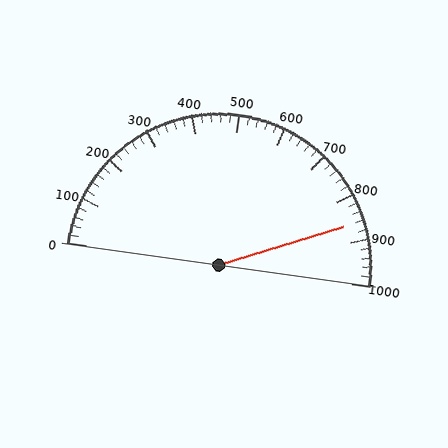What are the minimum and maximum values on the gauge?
The gauge ranges from 0 to 1000.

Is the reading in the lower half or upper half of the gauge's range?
The reading is in the upper half of the range (0 to 1000).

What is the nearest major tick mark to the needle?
The nearest major tick mark is 900.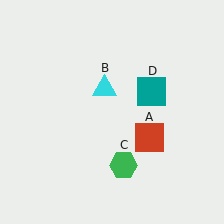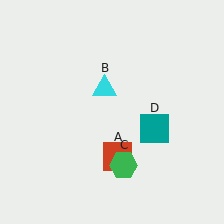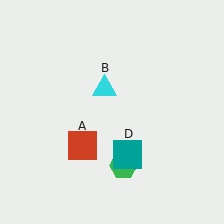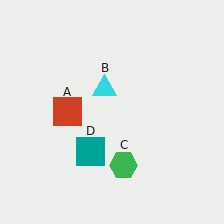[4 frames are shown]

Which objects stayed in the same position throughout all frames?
Cyan triangle (object B) and green hexagon (object C) remained stationary.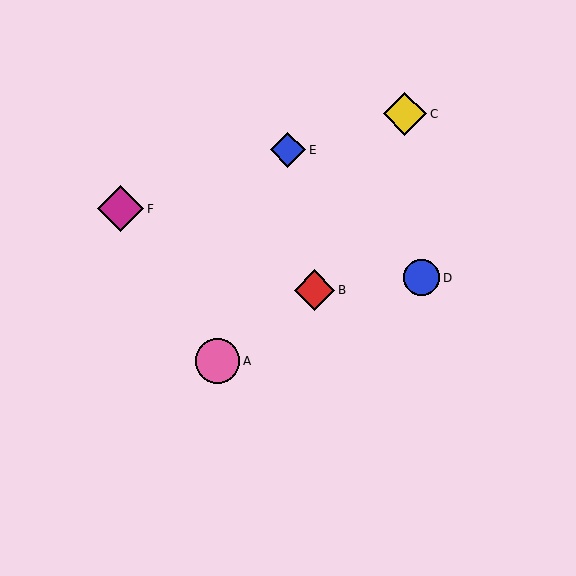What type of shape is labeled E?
Shape E is a blue diamond.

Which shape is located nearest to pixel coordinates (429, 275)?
The blue circle (labeled D) at (422, 278) is nearest to that location.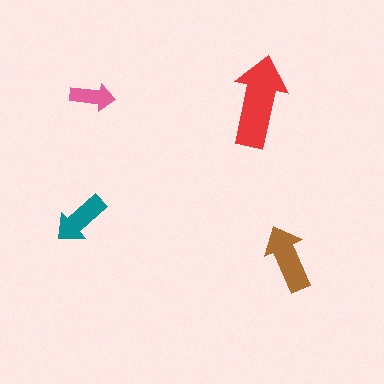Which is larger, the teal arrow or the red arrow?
The red one.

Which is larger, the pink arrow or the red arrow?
The red one.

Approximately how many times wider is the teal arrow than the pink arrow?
About 1.5 times wider.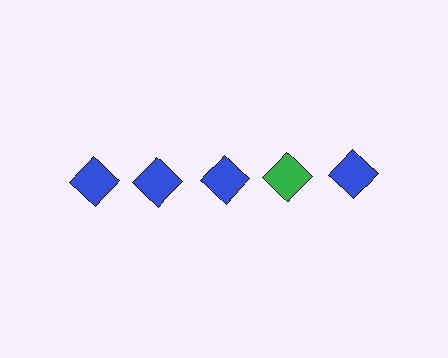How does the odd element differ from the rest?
It has a different color: green instead of blue.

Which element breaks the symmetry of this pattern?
The green diamond in the top row, second from right column breaks the symmetry. All other shapes are blue diamonds.